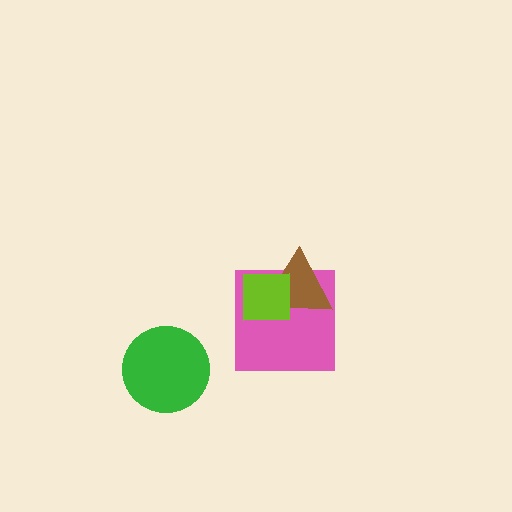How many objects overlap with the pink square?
2 objects overlap with the pink square.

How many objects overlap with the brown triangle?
2 objects overlap with the brown triangle.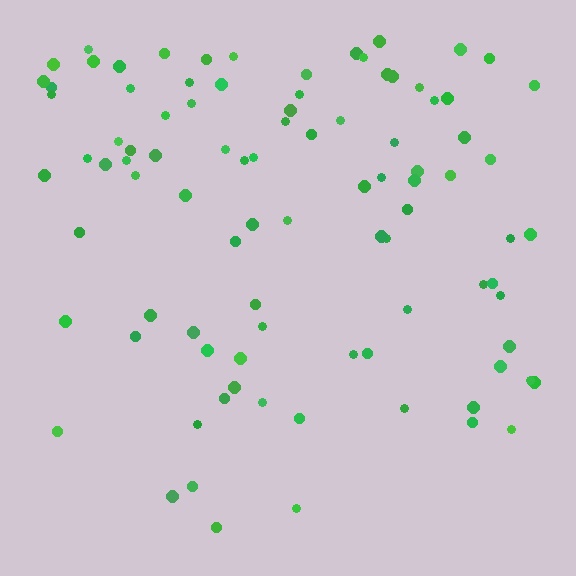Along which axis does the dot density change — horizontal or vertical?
Vertical.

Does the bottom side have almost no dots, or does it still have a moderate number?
Still a moderate number, just noticeably fewer than the top.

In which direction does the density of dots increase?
From bottom to top, with the top side densest.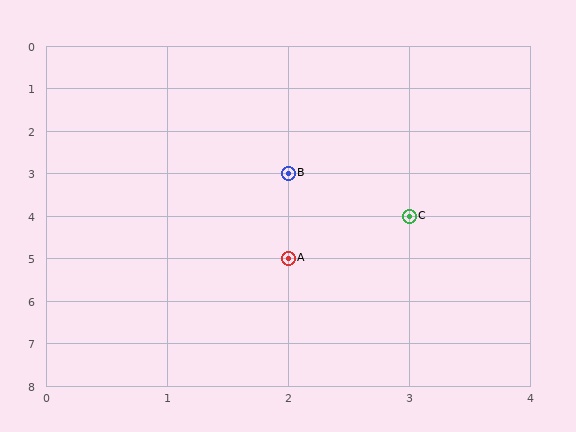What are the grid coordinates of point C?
Point C is at grid coordinates (3, 4).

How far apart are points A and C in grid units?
Points A and C are 1 column and 1 row apart (about 1.4 grid units diagonally).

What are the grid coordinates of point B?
Point B is at grid coordinates (2, 3).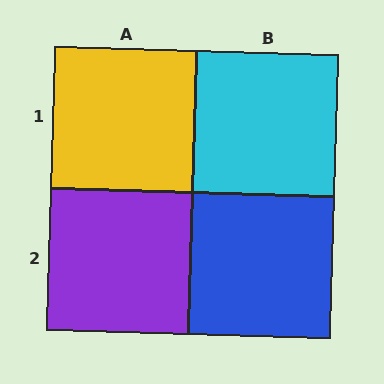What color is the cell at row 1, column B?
Cyan.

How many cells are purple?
1 cell is purple.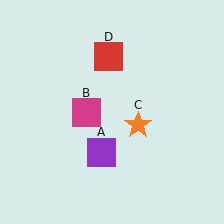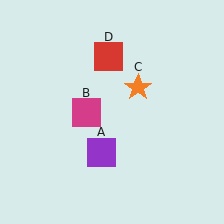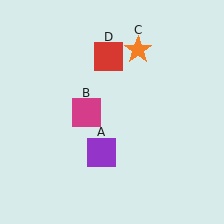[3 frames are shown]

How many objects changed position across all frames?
1 object changed position: orange star (object C).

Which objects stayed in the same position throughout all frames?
Purple square (object A) and magenta square (object B) and red square (object D) remained stationary.